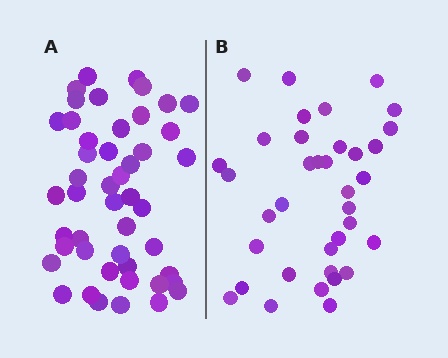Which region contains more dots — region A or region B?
Region A (the left region) has more dots.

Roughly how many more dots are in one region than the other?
Region A has roughly 12 or so more dots than region B.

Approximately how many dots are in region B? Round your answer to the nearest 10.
About 40 dots. (The exact count is 36, which rounds to 40.)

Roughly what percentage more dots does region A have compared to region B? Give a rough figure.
About 30% more.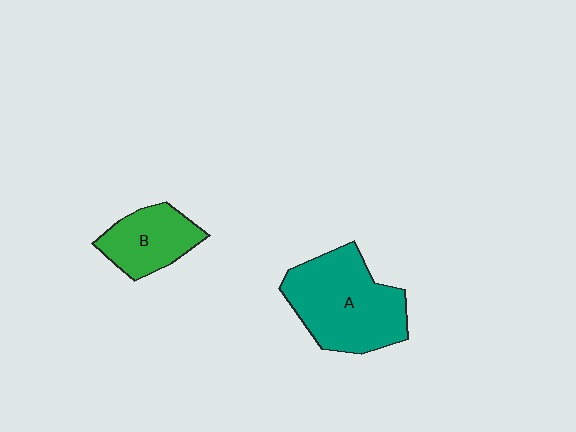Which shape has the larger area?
Shape A (teal).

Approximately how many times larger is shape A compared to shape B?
Approximately 1.8 times.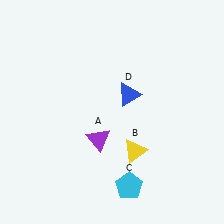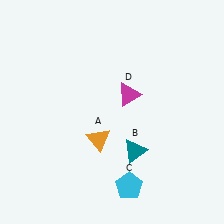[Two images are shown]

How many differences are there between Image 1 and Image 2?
There are 3 differences between the two images.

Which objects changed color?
A changed from purple to orange. B changed from yellow to teal. D changed from blue to magenta.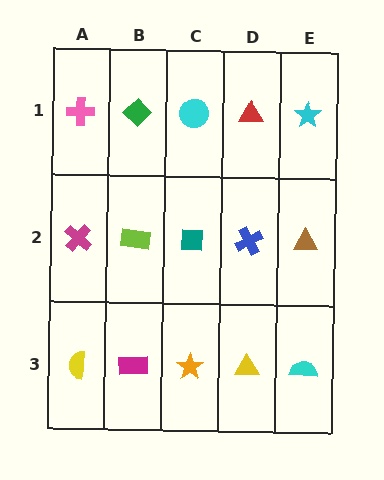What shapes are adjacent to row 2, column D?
A red triangle (row 1, column D), a yellow triangle (row 3, column D), a teal square (row 2, column C), a brown triangle (row 2, column E).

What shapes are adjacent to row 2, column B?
A green diamond (row 1, column B), a magenta rectangle (row 3, column B), a magenta cross (row 2, column A), a teal square (row 2, column C).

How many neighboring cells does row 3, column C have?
3.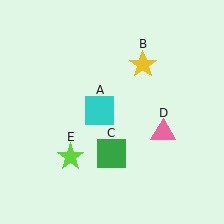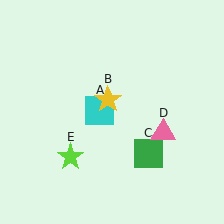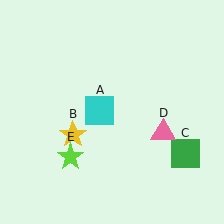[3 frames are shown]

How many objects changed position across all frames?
2 objects changed position: yellow star (object B), green square (object C).